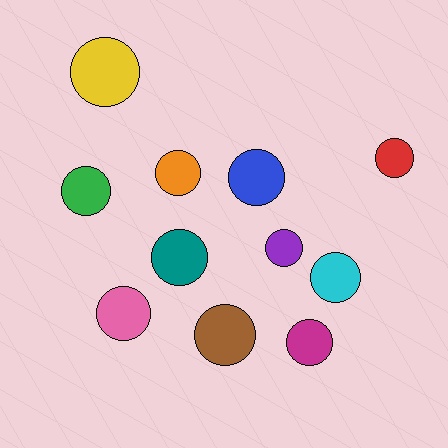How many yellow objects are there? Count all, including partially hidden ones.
There is 1 yellow object.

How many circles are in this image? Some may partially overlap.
There are 11 circles.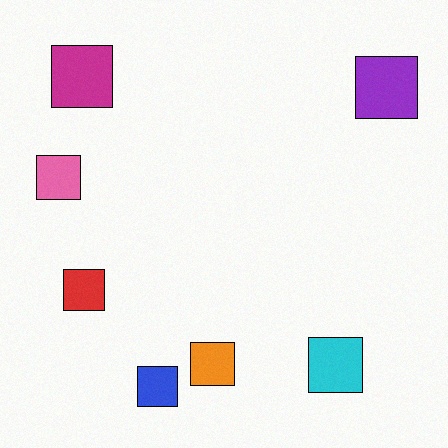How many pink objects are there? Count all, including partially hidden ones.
There is 1 pink object.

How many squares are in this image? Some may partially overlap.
There are 7 squares.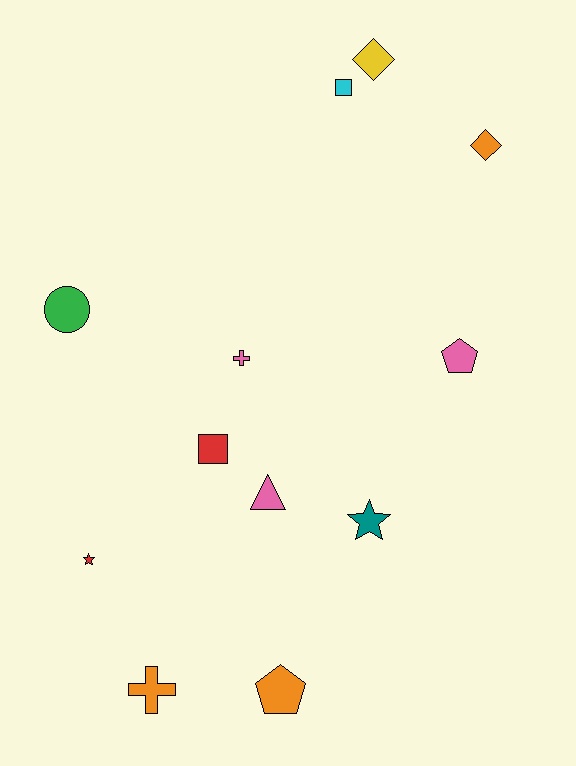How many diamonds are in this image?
There are 2 diamonds.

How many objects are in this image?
There are 12 objects.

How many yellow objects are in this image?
There is 1 yellow object.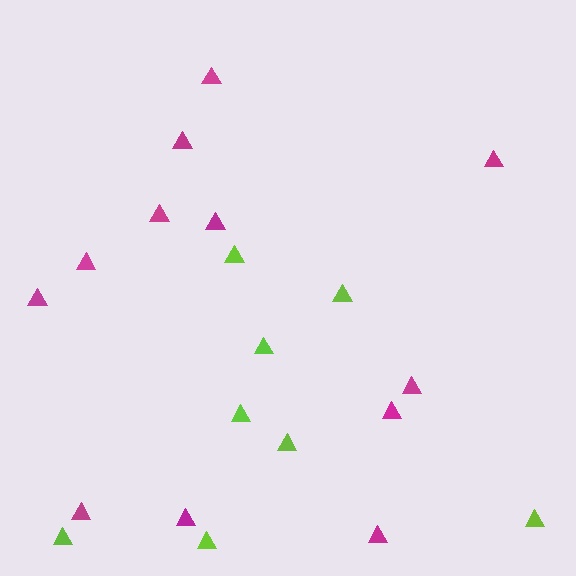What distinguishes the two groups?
There are 2 groups: one group of magenta triangles (12) and one group of lime triangles (8).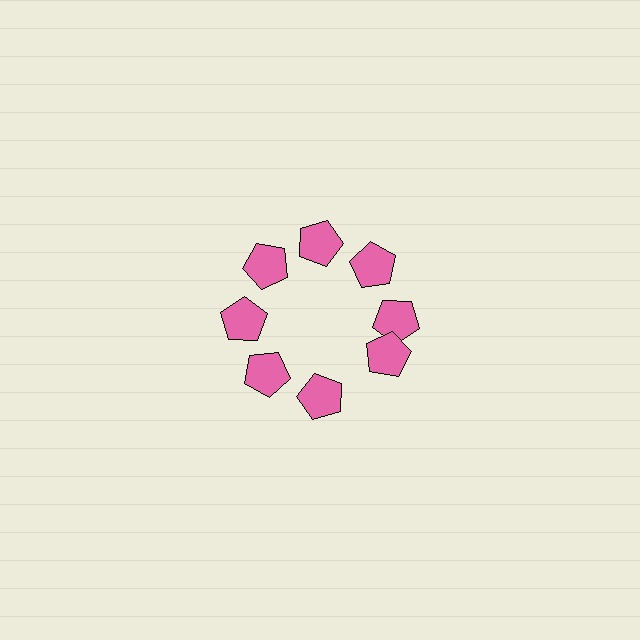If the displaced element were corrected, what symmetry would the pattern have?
It would have 8-fold rotational symmetry — the pattern would map onto itself every 45 degrees.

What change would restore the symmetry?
The symmetry would be restored by rotating it back into even spacing with its neighbors so that all 8 pentagons sit at equal angles and equal distance from the center.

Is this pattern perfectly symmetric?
No. The 8 pink pentagons are arranged in a ring, but one element near the 4 o'clock position is rotated out of alignment along the ring, breaking the 8-fold rotational symmetry.